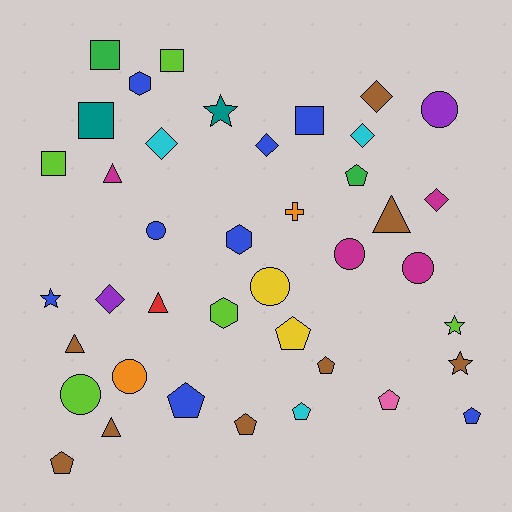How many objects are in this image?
There are 40 objects.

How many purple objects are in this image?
There are 2 purple objects.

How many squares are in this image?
There are 5 squares.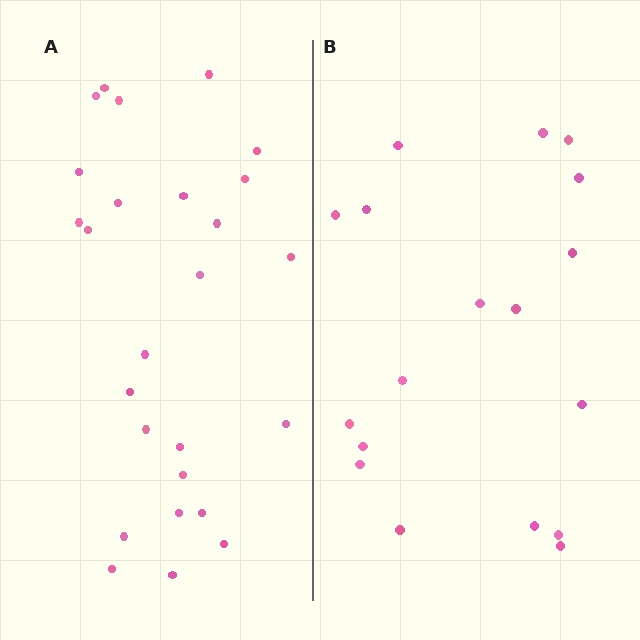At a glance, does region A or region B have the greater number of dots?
Region A (the left region) has more dots.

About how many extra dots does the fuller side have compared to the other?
Region A has roughly 8 or so more dots than region B.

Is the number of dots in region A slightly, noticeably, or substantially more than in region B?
Region A has noticeably more, but not dramatically so. The ratio is roughly 1.4 to 1.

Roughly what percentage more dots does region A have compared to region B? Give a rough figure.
About 45% more.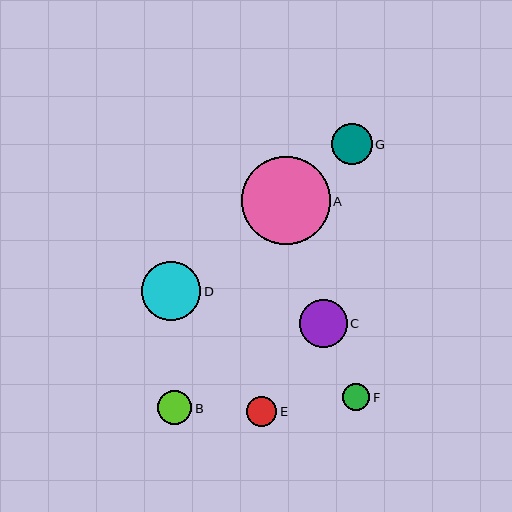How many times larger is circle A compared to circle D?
Circle A is approximately 1.5 times the size of circle D.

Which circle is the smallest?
Circle F is the smallest with a size of approximately 27 pixels.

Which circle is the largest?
Circle A is the largest with a size of approximately 88 pixels.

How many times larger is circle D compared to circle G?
Circle D is approximately 1.5 times the size of circle G.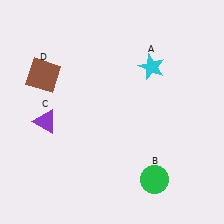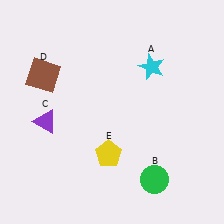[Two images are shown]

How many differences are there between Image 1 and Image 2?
There is 1 difference between the two images.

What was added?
A yellow pentagon (E) was added in Image 2.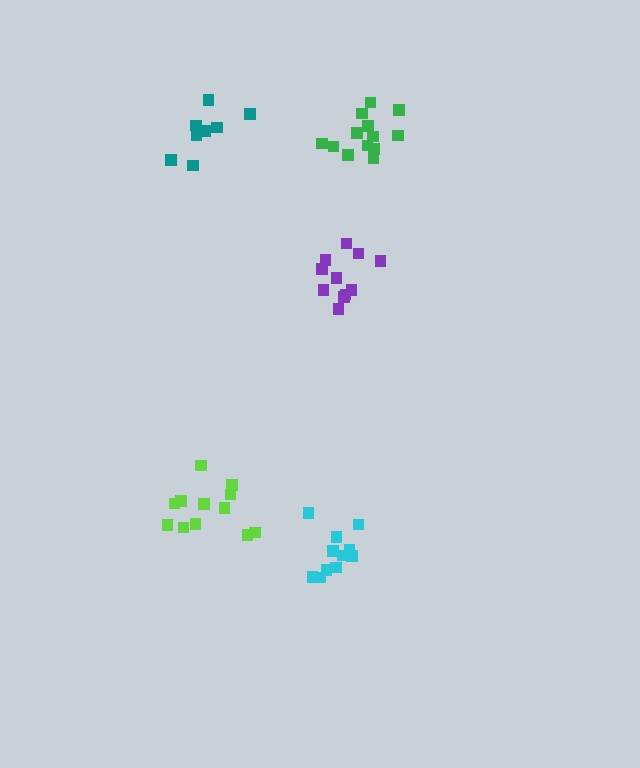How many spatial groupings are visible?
There are 5 spatial groupings.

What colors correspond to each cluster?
The clusters are colored: green, lime, purple, cyan, teal.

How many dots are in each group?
Group 1: 13 dots, Group 2: 12 dots, Group 3: 11 dots, Group 4: 12 dots, Group 5: 9 dots (57 total).